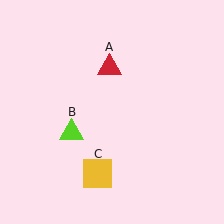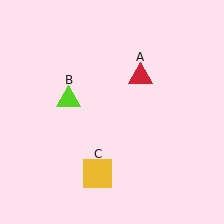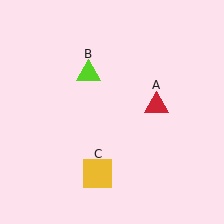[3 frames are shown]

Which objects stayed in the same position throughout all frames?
Yellow square (object C) remained stationary.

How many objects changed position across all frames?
2 objects changed position: red triangle (object A), lime triangle (object B).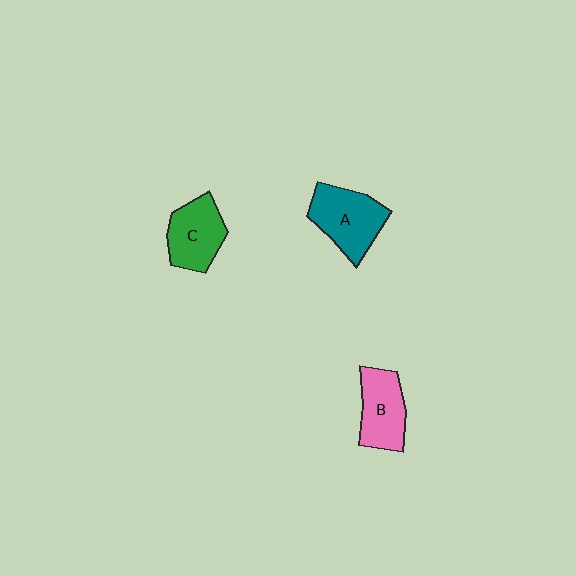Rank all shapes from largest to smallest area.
From largest to smallest: A (teal), C (green), B (pink).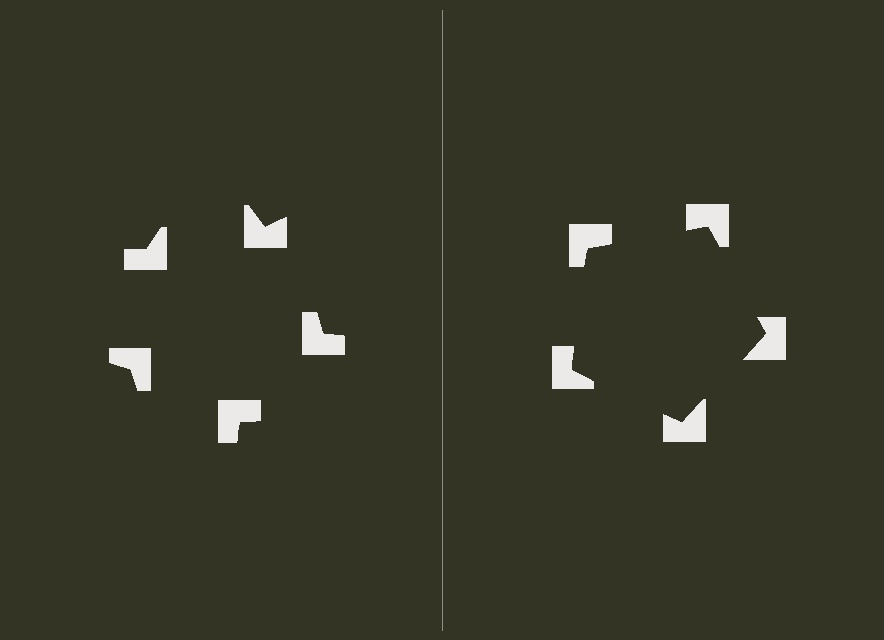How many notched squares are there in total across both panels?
10 — 5 on each side.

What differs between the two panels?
The notched squares are positioned identically on both sides; only the wedge orientations differ. On the right they align to a pentagon; on the left they are misaligned.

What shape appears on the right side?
An illusory pentagon.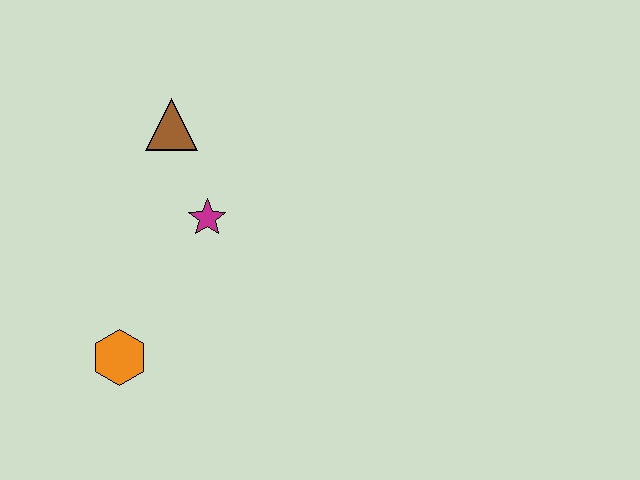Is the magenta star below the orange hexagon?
No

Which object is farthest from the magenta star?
The orange hexagon is farthest from the magenta star.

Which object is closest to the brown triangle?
The magenta star is closest to the brown triangle.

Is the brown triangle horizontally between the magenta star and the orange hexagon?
Yes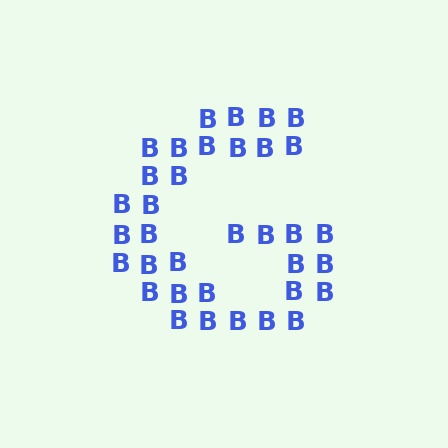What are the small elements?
The small elements are letter B's.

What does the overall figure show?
The overall figure shows the letter G.